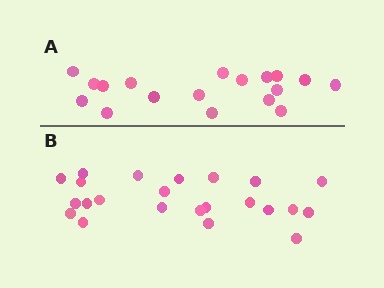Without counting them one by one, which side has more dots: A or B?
Region B (the bottom region) has more dots.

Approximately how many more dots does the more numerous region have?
Region B has about 5 more dots than region A.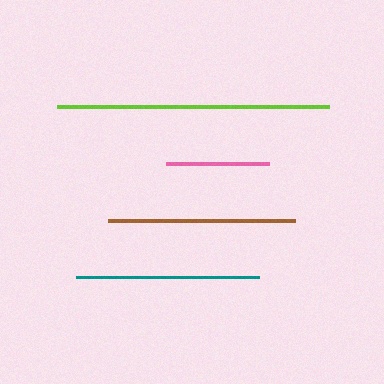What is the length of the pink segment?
The pink segment is approximately 103 pixels long.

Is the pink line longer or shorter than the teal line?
The teal line is longer than the pink line.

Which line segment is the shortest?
The pink line is the shortest at approximately 103 pixels.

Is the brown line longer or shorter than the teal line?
The brown line is longer than the teal line.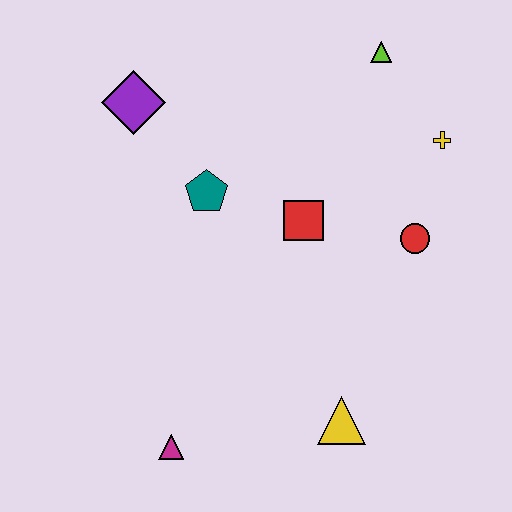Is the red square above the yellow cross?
No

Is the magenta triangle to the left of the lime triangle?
Yes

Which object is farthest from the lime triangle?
The magenta triangle is farthest from the lime triangle.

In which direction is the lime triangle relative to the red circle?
The lime triangle is above the red circle.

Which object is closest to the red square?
The teal pentagon is closest to the red square.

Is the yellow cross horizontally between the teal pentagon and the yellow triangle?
No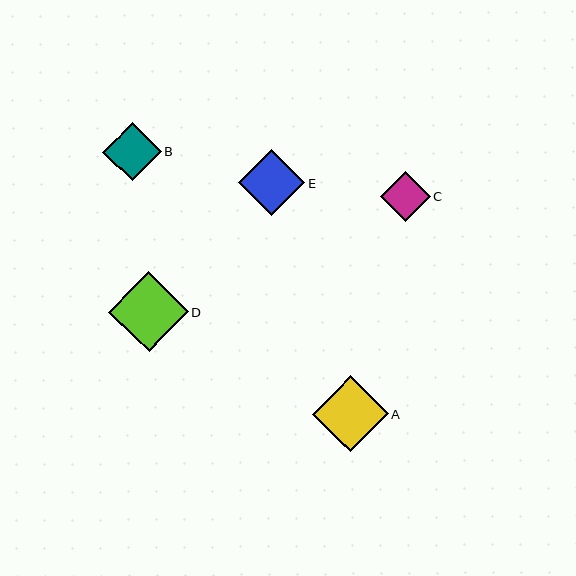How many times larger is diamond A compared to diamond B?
Diamond A is approximately 1.3 times the size of diamond B.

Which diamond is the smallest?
Diamond C is the smallest with a size of approximately 50 pixels.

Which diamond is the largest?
Diamond D is the largest with a size of approximately 79 pixels.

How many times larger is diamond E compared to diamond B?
Diamond E is approximately 1.1 times the size of diamond B.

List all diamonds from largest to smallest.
From largest to smallest: D, A, E, B, C.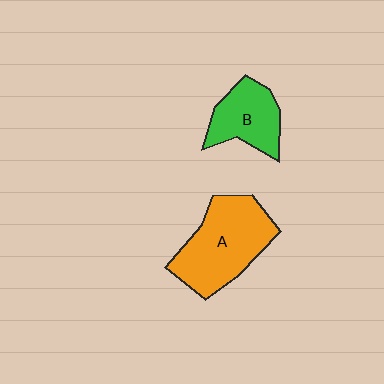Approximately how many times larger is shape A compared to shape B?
Approximately 1.6 times.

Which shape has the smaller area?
Shape B (green).